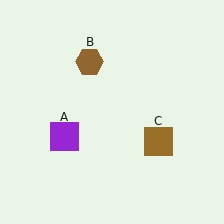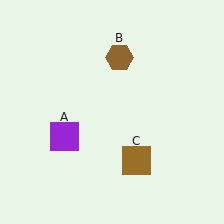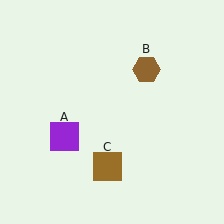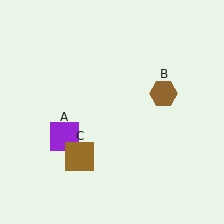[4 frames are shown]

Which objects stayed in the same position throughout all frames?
Purple square (object A) remained stationary.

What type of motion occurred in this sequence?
The brown hexagon (object B), brown square (object C) rotated clockwise around the center of the scene.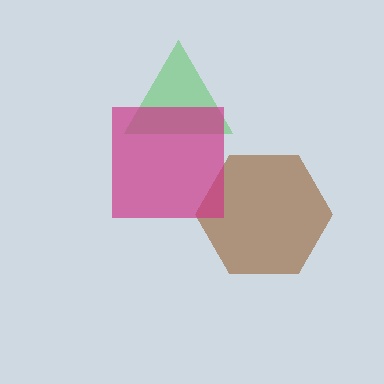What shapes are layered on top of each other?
The layered shapes are: a green triangle, a brown hexagon, a magenta square.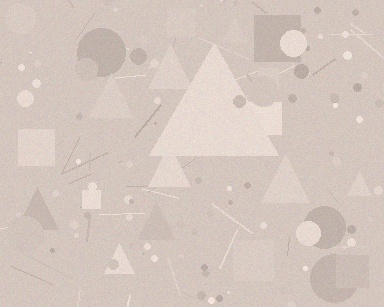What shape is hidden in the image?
A triangle is hidden in the image.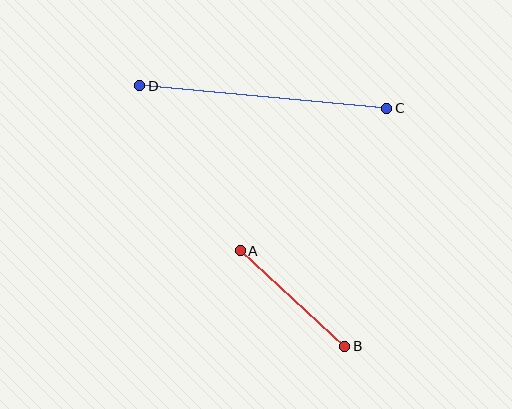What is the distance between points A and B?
The distance is approximately 141 pixels.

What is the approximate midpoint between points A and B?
The midpoint is at approximately (293, 299) pixels.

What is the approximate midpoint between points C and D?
The midpoint is at approximately (263, 97) pixels.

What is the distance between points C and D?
The distance is approximately 248 pixels.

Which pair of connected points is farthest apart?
Points C and D are farthest apart.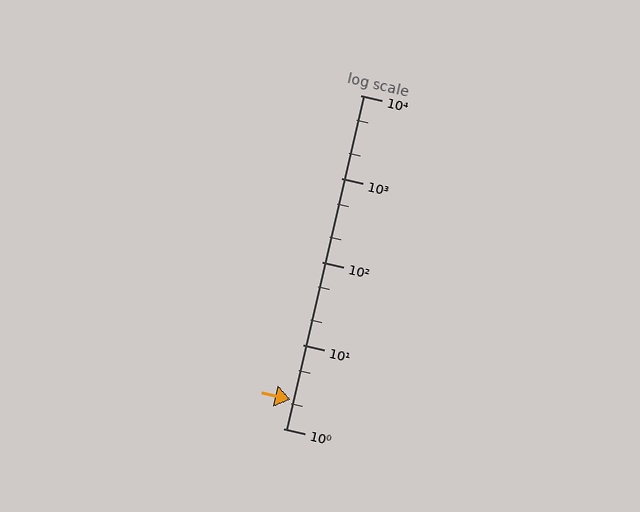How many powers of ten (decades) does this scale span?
The scale spans 4 decades, from 1 to 10000.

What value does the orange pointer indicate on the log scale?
The pointer indicates approximately 2.2.